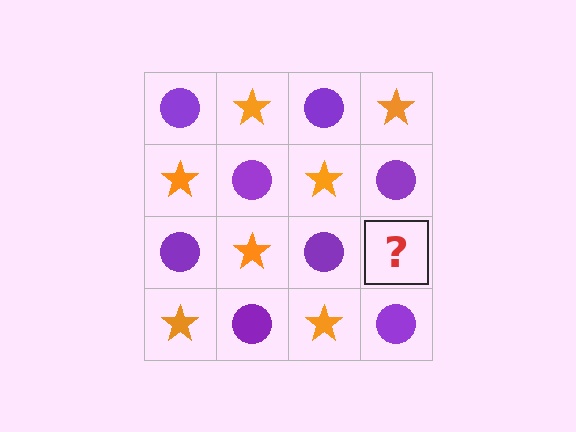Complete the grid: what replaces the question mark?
The question mark should be replaced with an orange star.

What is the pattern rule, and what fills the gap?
The rule is that it alternates purple circle and orange star in a checkerboard pattern. The gap should be filled with an orange star.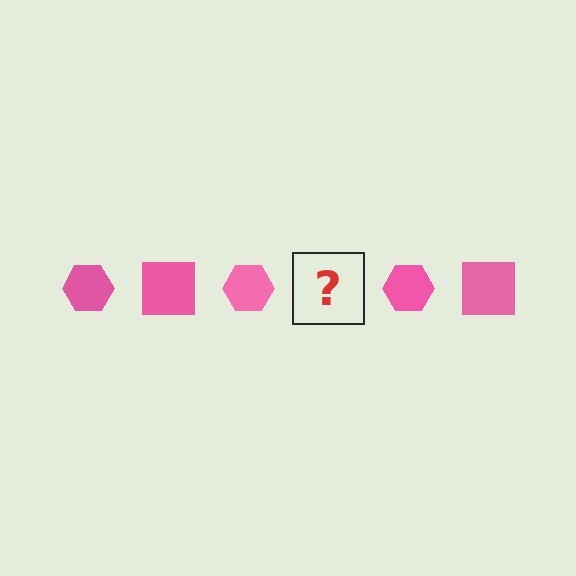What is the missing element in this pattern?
The missing element is a pink square.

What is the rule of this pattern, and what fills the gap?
The rule is that the pattern cycles through hexagon, square shapes in pink. The gap should be filled with a pink square.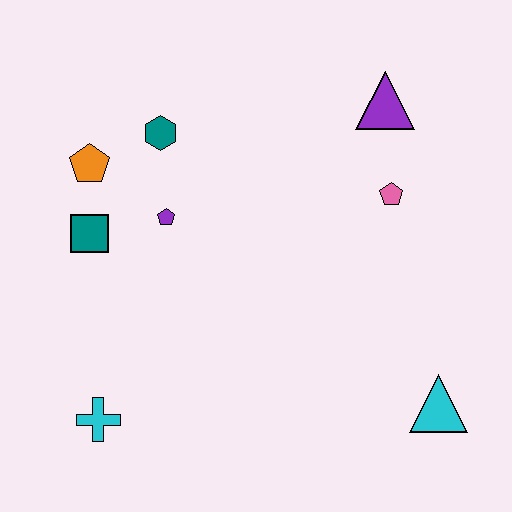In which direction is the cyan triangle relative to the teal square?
The cyan triangle is to the right of the teal square.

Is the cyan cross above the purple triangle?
No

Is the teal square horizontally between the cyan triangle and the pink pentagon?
No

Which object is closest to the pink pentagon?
The purple triangle is closest to the pink pentagon.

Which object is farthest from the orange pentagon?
The cyan triangle is farthest from the orange pentagon.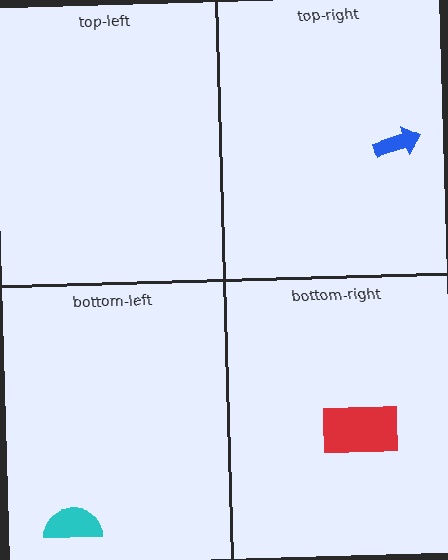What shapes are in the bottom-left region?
The cyan semicircle.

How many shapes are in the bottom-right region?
1.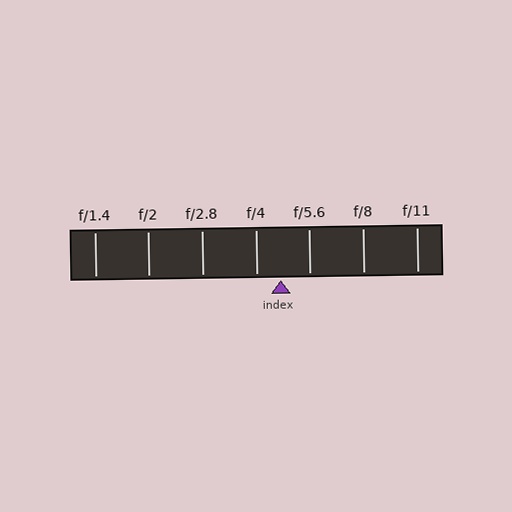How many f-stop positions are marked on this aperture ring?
There are 7 f-stop positions marked.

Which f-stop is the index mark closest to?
The index mark is closest to f/4.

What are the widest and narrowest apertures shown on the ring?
The widest aperture shown is f/1.4 and the narrowest is f/11.